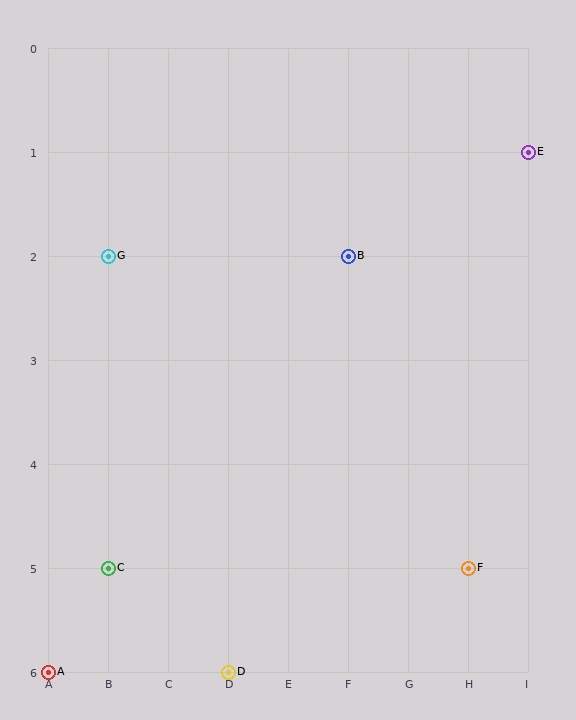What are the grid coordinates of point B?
Point B is at grid coordinates (F, 2).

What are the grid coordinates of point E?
Point E is at grid coordinates (I, 1).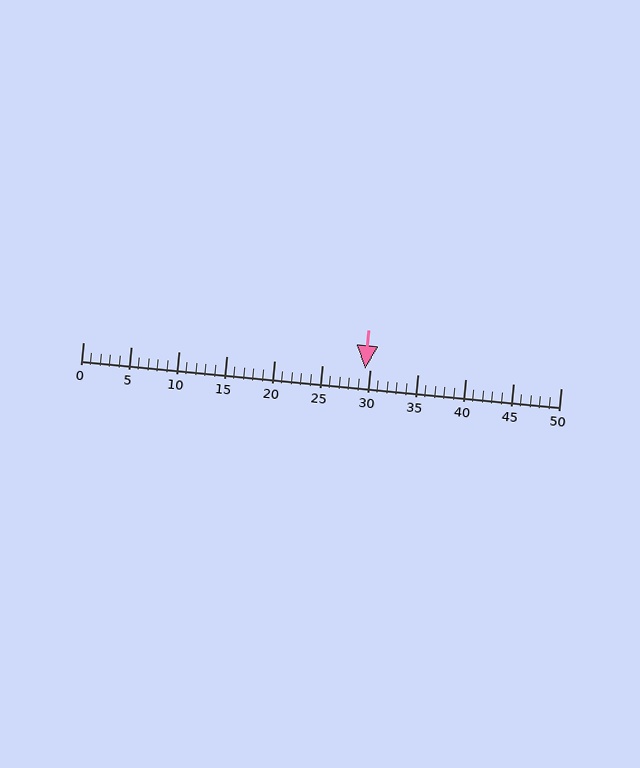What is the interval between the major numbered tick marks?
The major tick marks are spaced 5 units apart.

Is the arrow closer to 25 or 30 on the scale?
The arrow is closer to 30.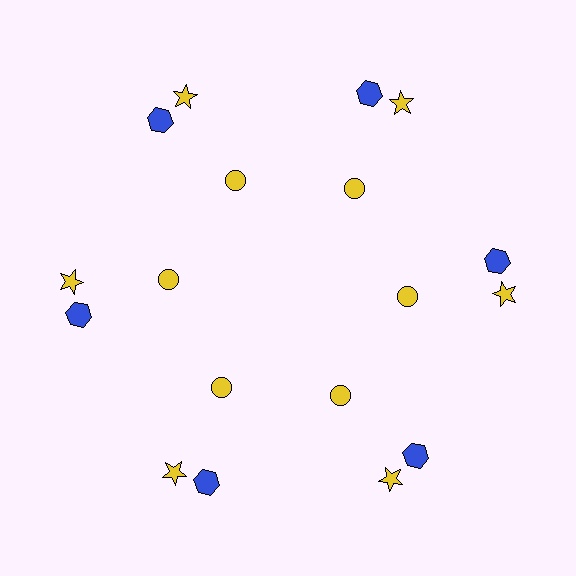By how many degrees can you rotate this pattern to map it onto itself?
The pattern maps onto itself every 60 degrees of rotation.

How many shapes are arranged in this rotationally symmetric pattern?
There are 18 shapes, arranged in 6 groups of 3.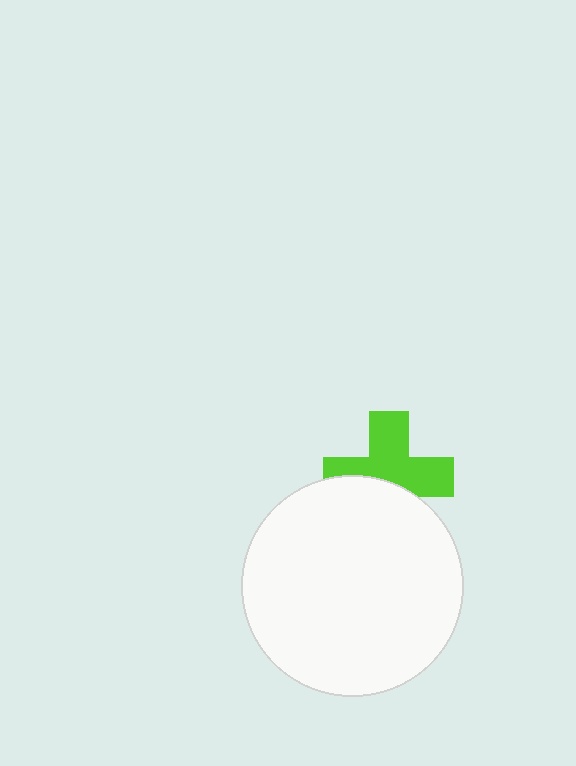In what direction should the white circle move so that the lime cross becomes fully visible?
The white circle should move down. That is the shortest direction to clear the overlap and leave the lime cross fully visible.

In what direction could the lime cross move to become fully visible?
The lime cross could move up. That would shift it out from behind the white circle entirely.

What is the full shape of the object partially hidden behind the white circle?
The partially hidden object is a lime cross.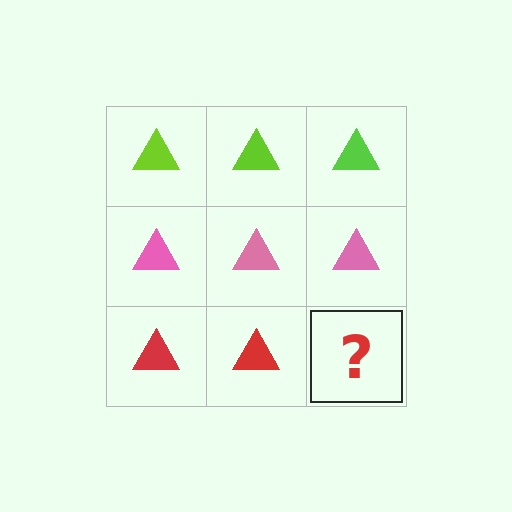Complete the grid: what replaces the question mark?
The question mark should be replaced with a red triangle.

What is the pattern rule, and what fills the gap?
The rule is that each row has a consistent color. The gap should be filled with a red triangle.